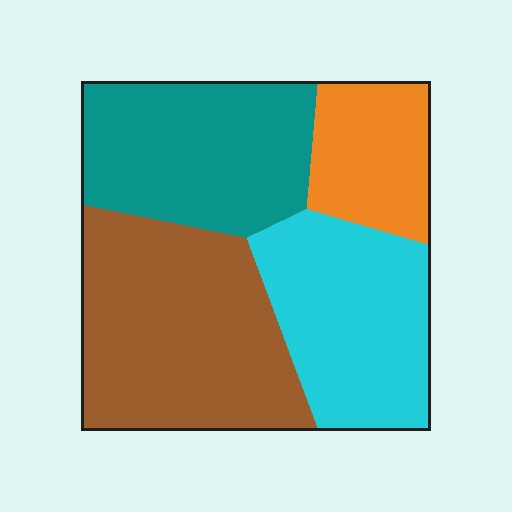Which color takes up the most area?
Brown, at roughly 35%.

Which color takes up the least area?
Orange, at roughly 15%.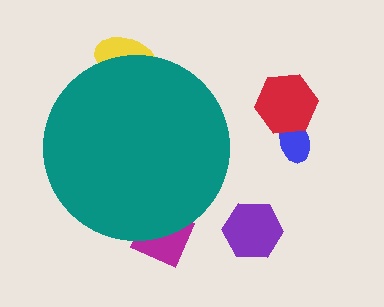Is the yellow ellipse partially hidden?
Yes, the yellow ellipse is partially hidden behind the teal circle.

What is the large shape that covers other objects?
A teal circle.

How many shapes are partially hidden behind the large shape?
2 shapes are partially hidden.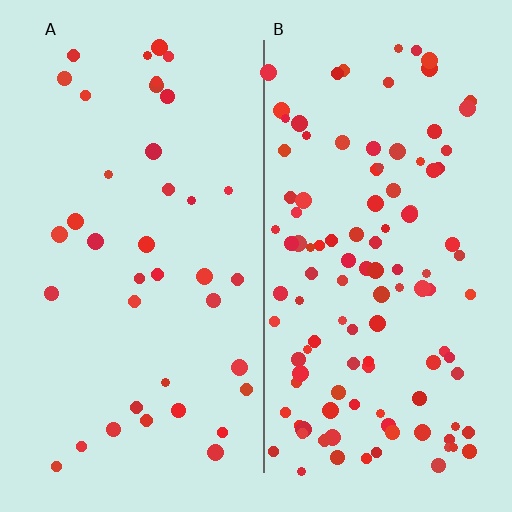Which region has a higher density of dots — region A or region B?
B (the right).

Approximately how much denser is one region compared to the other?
Approximately 2.9× — region B over region A.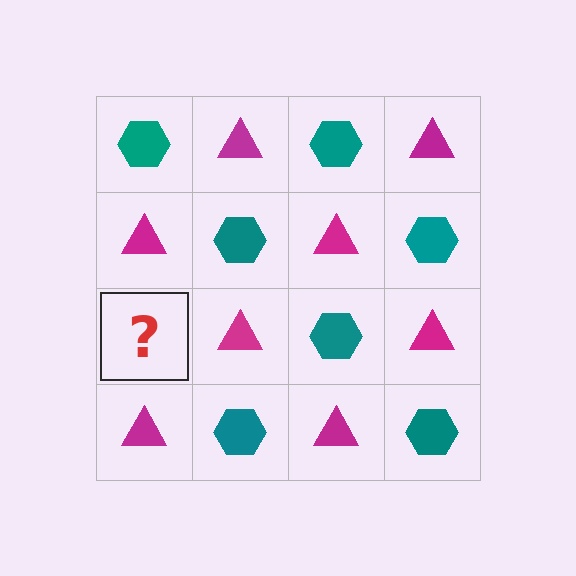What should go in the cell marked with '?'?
The missing cell should contain a teal hexagon.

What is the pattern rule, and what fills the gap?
The rule is that it alternates teal hexagon and magenta triangle in a checkerboard pattern. The gap should be filled with a teal hexagon.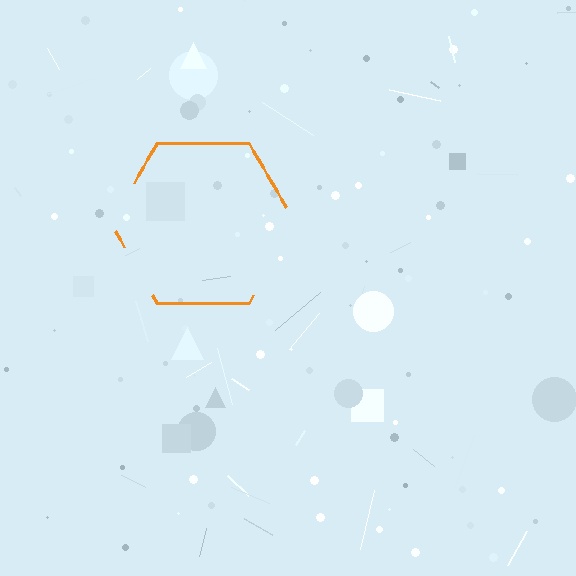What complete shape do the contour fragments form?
The contour fragments form a hexagon.